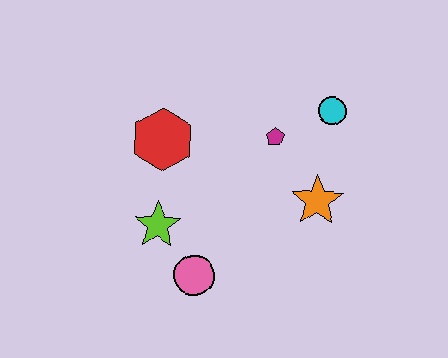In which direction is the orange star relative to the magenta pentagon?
The orange star is below the magenta pentagon.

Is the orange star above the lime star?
Yes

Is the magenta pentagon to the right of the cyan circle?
No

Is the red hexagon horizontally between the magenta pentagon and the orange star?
No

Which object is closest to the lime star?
The pink circle is closest to the lime star.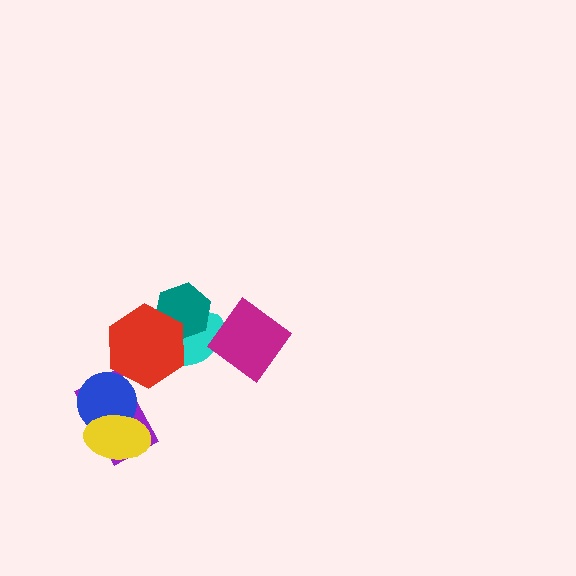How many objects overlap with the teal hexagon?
2 objects overlap with the teal hexagon.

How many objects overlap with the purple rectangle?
2 objects overlap with the purple rectangle.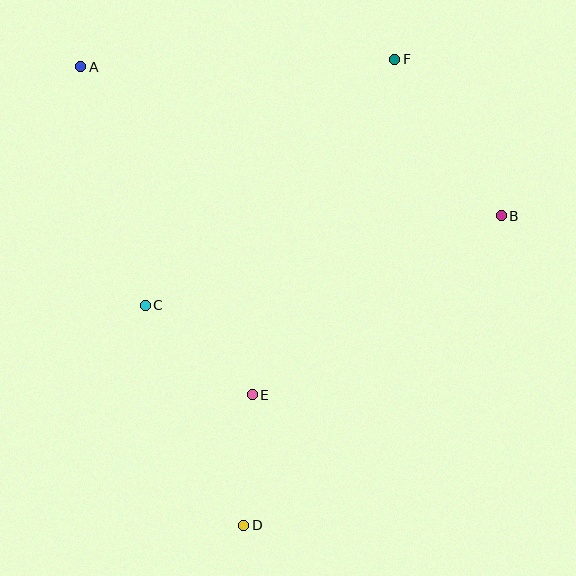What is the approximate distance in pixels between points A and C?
The distance between A and C is approximately 247 pixels.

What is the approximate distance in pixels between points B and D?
The distance between B and D is approximately 402 pixels.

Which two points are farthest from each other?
Points D and F are farthest from each other.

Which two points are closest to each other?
Points D and E are closest to each other.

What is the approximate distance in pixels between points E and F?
The distance between E and F is approximately 365 pixels.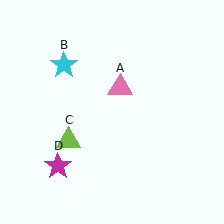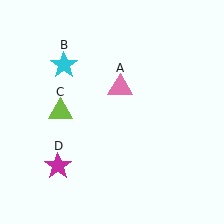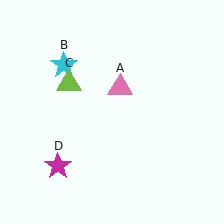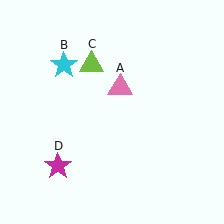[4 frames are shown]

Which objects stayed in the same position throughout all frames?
Pink triangle (object A) and cyan star (object B) and magenta star (object D) remained stationary.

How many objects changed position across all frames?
1 object changed position: lime triangle (object C).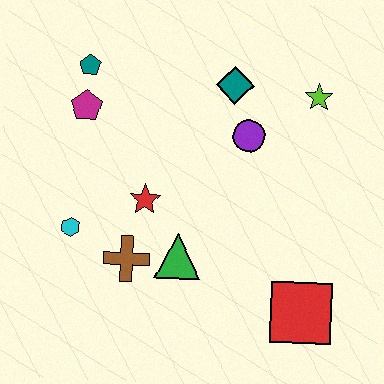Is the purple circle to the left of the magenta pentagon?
No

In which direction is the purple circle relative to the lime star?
The purple circle is to the left of the lime star.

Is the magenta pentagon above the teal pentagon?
No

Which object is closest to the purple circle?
The teal diamond is closest to the purple circle.